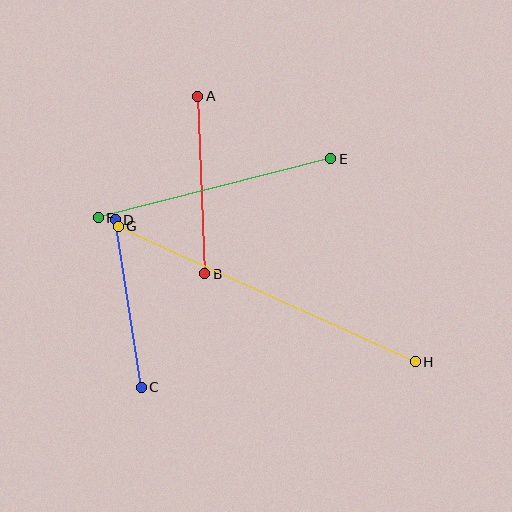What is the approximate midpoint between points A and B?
The midpoint is at approximately (201, 185) pixels.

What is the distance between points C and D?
The distance is approximately 169 pixels.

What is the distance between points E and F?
The distance is approximately 240 pixels.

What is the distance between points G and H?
The distance is approximately 327 pixels.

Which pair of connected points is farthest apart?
Points G and H are farthest apart.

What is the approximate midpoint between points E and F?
The midpoint is at approximately (215, 188) pixels.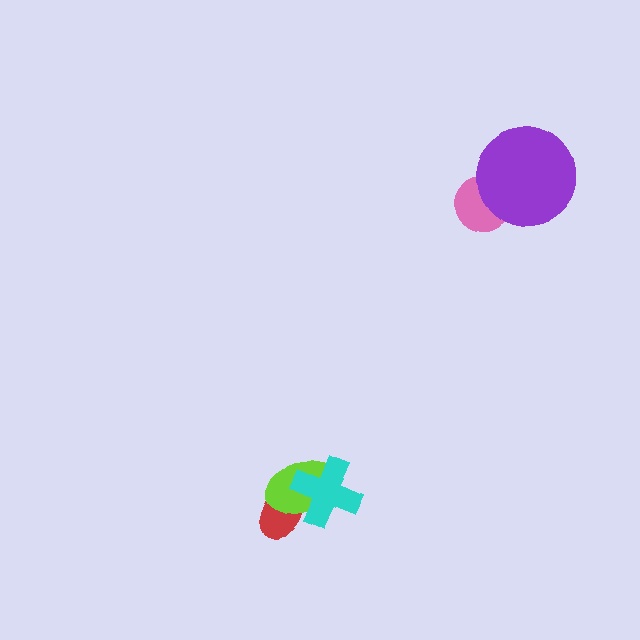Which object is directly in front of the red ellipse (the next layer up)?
The lime ellipse is directly in front of the red ellipse.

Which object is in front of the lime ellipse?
The cyan cross is in front of the lime ellipse.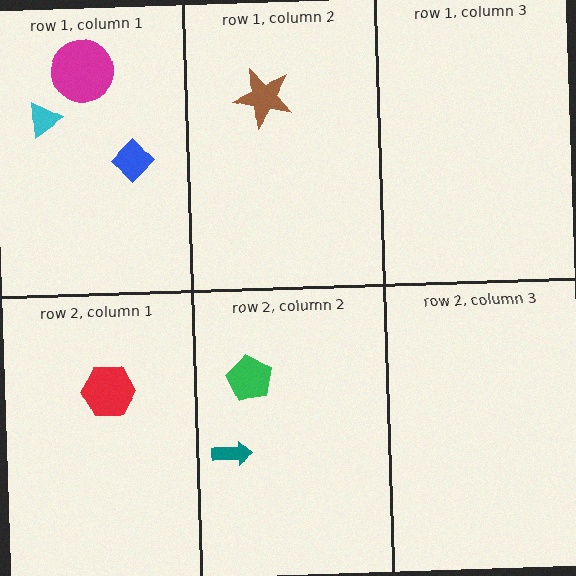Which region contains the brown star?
The row 1, column 2 region.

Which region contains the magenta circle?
The row 1, column 1 region.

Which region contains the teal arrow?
The row 2, column 2 region.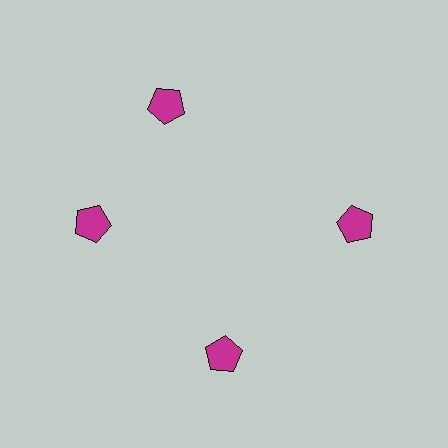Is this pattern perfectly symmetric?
No. The 4 magenta pentagons are arranged in a ring, but one element near the 12 o'clock position is rotated out of alignment along the ring, breaking the 4-fold rotational symmetry.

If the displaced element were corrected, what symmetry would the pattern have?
It would have 4-fold rotational symmetry — the pattern would map onto itself every 90 degrees.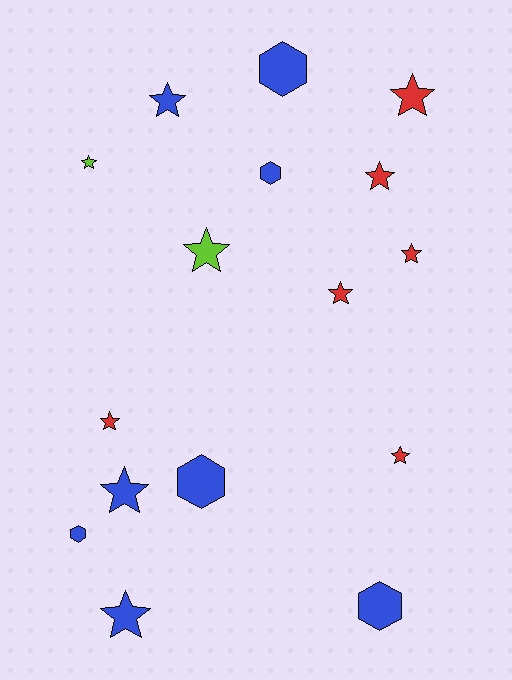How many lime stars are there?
There are 2 lime stars.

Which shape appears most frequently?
Star, with 11 objects.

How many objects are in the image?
There are 16 objects.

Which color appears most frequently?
Blue, with 8 objects.